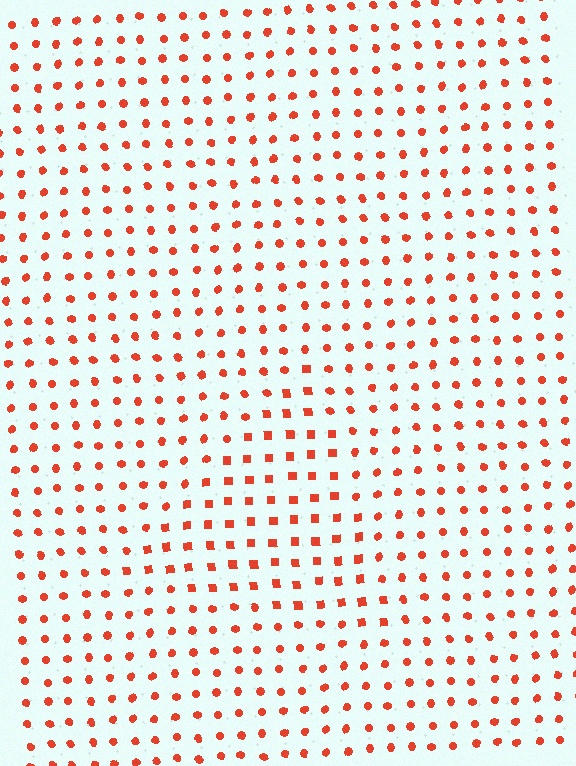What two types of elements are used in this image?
The image uses squares inside the triangle region and circles outside it.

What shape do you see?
I see a triangle.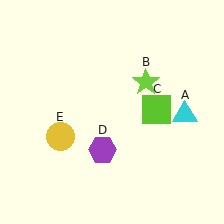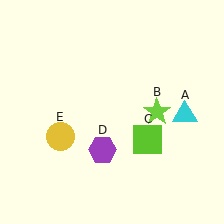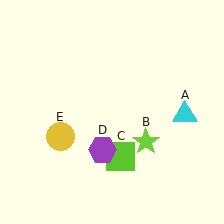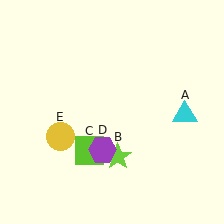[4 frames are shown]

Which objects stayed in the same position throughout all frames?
Cyan triangle (object A) and purple hexagon (object D) and yellow circle (object E) remained stationary.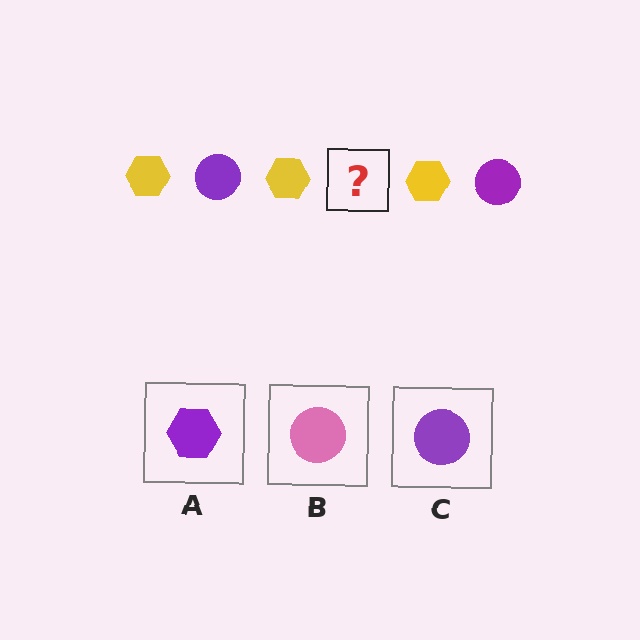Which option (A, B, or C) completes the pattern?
C.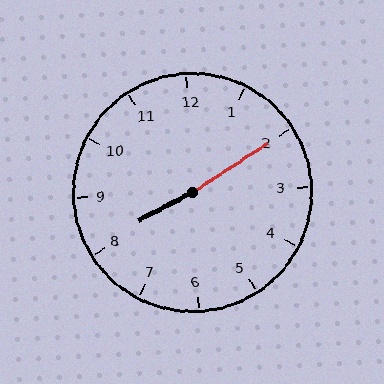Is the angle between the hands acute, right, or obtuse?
It is obtuse.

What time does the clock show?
8:10.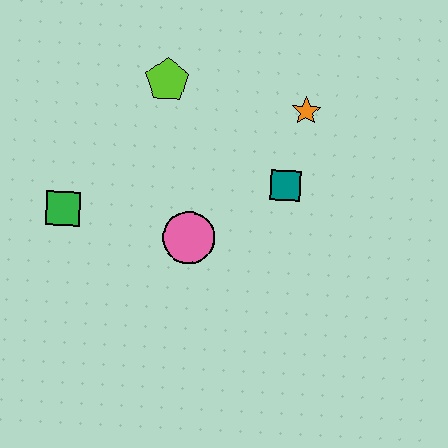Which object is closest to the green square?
The pink circle is closest to the green square.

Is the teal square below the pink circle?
No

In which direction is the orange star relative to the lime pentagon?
The orange star is to the right of the lime pentagon.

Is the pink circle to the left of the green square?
No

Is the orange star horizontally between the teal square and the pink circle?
No